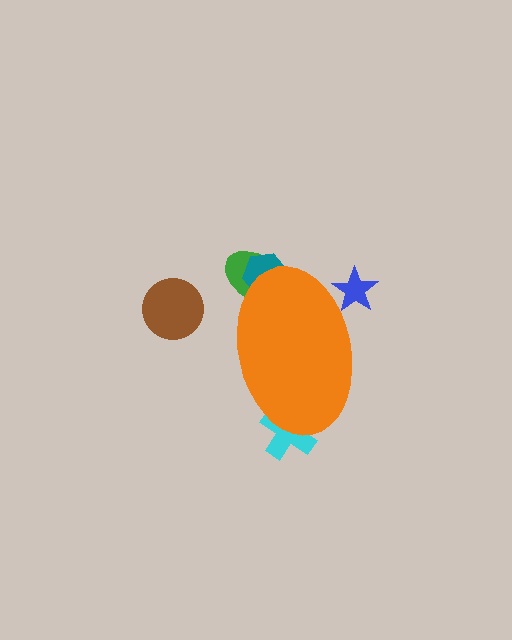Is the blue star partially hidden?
Yes, the blue star is partially hidden behind the orange ellipse.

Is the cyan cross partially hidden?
Yes, the cyan cross is partially hidden behind the orange ellipse.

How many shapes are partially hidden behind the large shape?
4 shapes are partially hidden.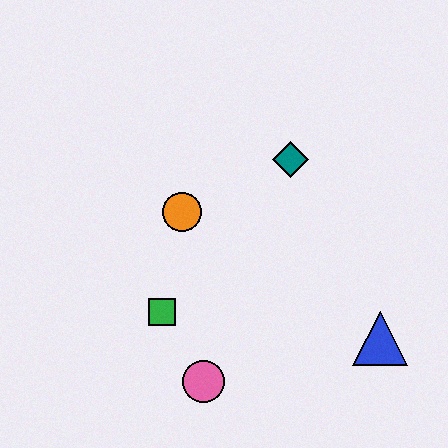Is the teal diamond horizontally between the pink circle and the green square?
No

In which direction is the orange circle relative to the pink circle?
The orange circle is above the pink circle.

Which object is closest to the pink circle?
The green square is closest to the pink circle.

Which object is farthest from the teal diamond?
The pink circle is farthest from the teal diamond.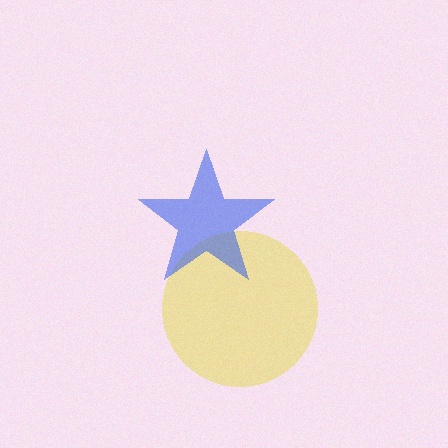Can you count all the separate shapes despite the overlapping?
Yes, there are 2 separate shapes.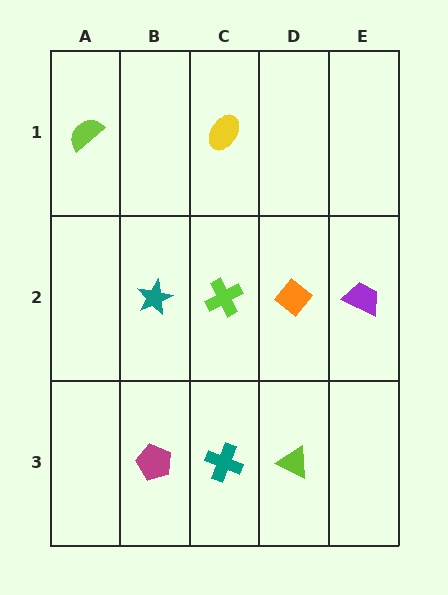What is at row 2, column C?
A lime cross.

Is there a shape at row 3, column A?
No, that cell is empty.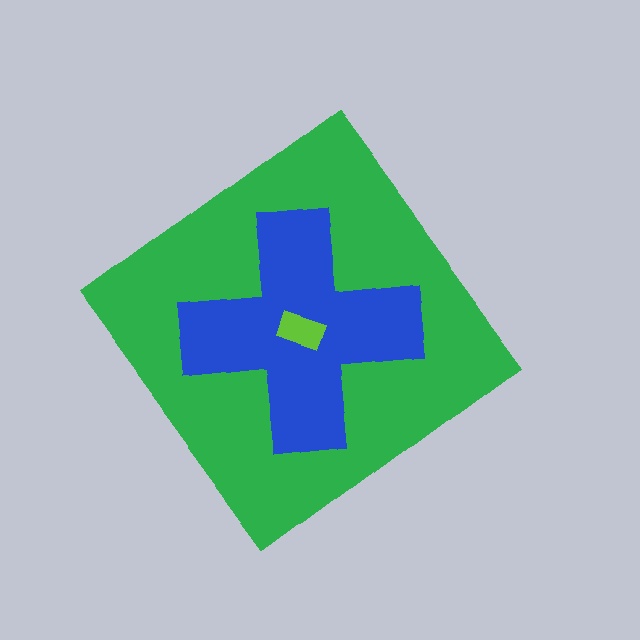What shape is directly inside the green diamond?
The blue cross.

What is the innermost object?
The lime rectangle.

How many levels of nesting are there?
3.